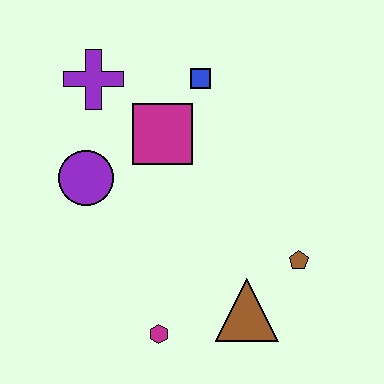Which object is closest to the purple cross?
The magenta square is closest to the purple cross.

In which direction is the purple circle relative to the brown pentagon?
The purple circle is to the left of the brown pentagon.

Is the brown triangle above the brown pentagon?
No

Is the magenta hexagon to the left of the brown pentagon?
Yes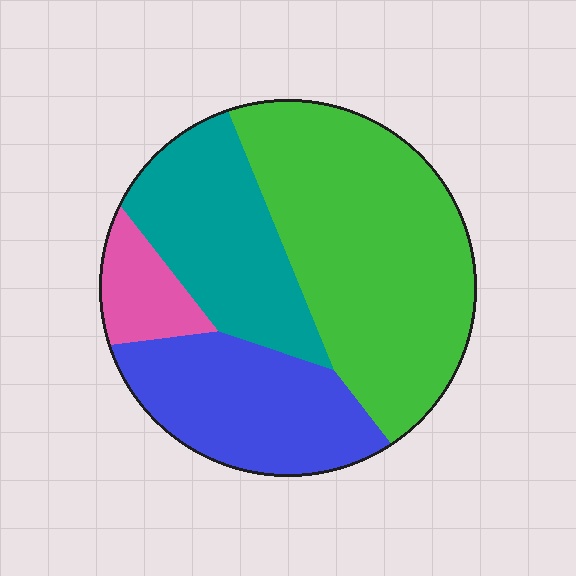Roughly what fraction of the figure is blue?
Blue takes up about one quarter (1/4) of the figure.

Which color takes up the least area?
Pink, at roughly 10%.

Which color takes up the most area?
Green, at roughly 45%.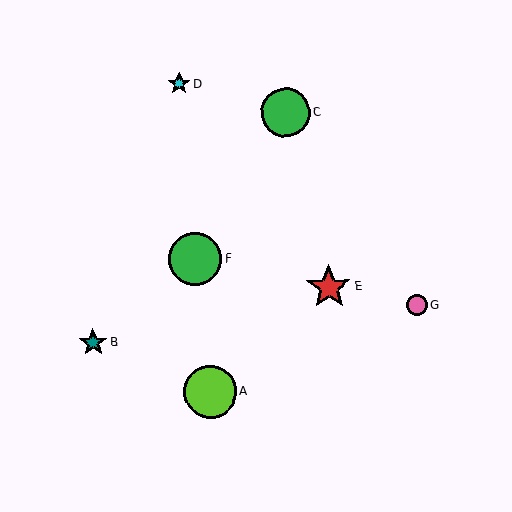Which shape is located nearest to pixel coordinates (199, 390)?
The lime circle (labeled A) at (210, 392) is nearest to that location.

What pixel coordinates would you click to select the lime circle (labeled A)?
Click at (210, 392) to select the lime circle A.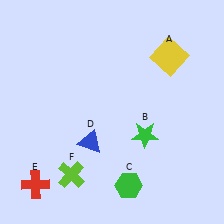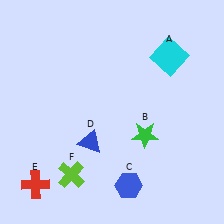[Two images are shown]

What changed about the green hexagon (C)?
In Image 1, C is green. In Image 2, it changed to blue.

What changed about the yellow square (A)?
In Image 1, A is yellow. In Image 2, it changed to cyan.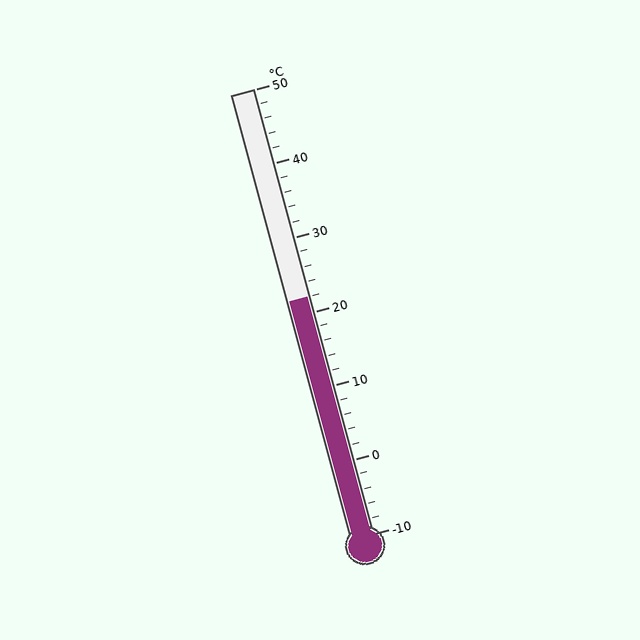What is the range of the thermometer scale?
The thermometer scale ranges from -10°C to 50°C.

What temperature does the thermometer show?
The thermometer shows approximately 22°C.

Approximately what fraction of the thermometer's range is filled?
The thermometer is filled to approximately 55% of its range.